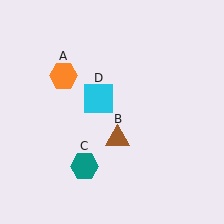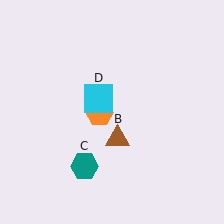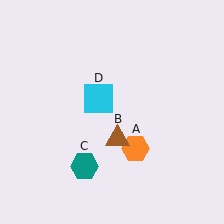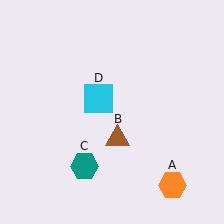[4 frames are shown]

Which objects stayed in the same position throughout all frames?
Brown triangle (object B) and teal hexagon (object C) and cyan square (object D) remained stationary.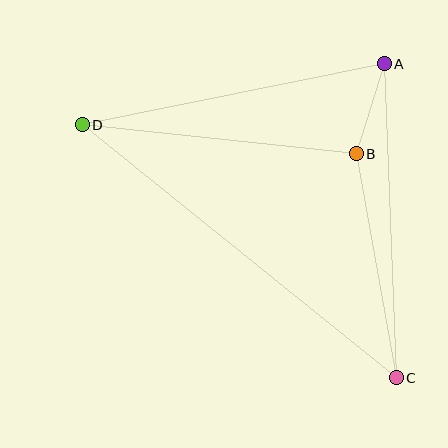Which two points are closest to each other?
Points A and B are closest to each other.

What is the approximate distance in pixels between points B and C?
The distance between B and C is approximately 227 pixels.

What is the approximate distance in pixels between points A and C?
The distance between A and C is approximately 314 pixels.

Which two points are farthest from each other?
Points C and D are farthest from each other.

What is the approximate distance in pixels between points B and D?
The distance between B and D is approximately 275 pixels.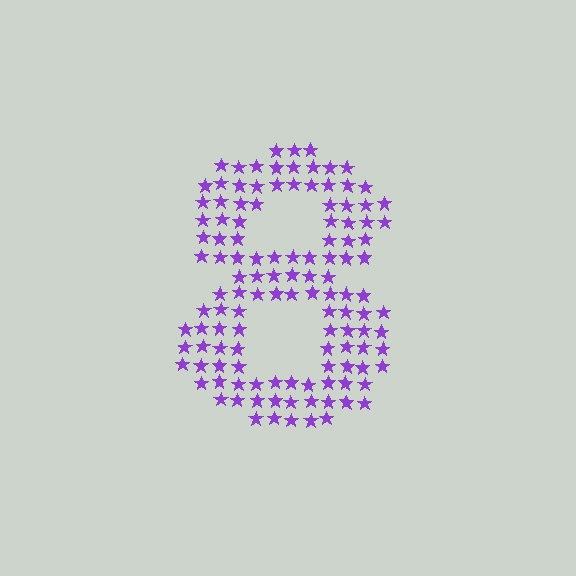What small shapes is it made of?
It is made of small stars.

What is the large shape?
The large shape is the digit 8.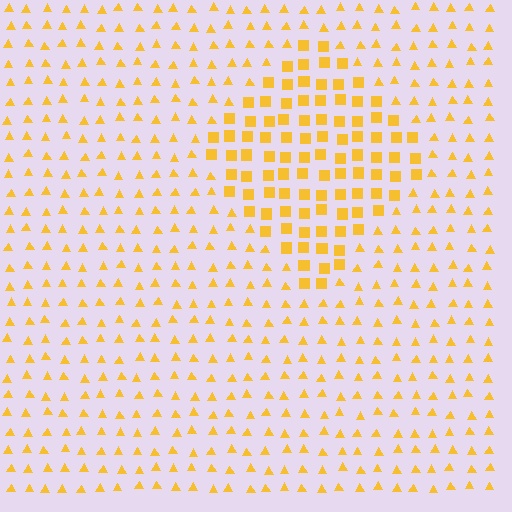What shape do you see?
I see a diamond.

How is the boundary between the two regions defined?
The boundary is defined by a change in element shape: squares inside vs. triangles outside. All elements share the same color and spacing.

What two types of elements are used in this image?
The image uses squares inside the diamond region and triangles outside it.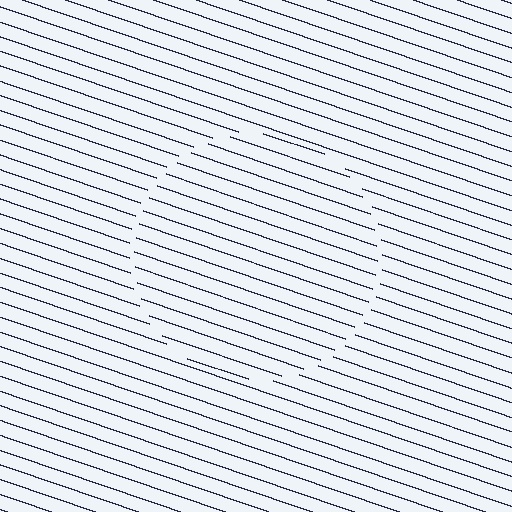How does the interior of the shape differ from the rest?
The interior of the shape contains the same grating, shifted by half a period — the contour is defined by the phase discontinuity where line-ends from the inner and outer gratings abut.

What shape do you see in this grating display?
An illusory circle. The interior of the shape contains the same grating, shifted by half a period — the contour is defined by the phase discontinuity where line-ends from the inner and outer gratings abut.